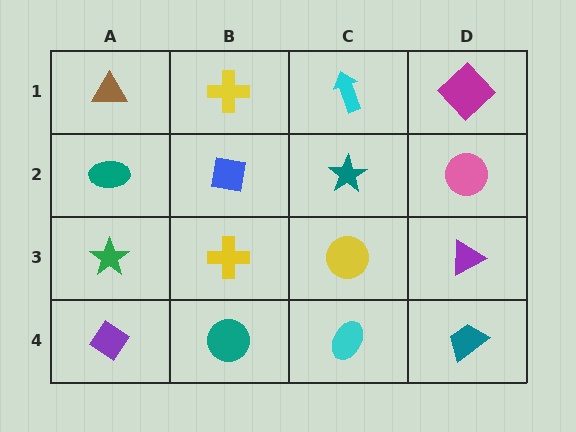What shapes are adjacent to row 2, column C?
A cyan arrow (row 1, column C), a yellow circle (row 3, column C), a blue square (row 2, column B), a pink circle (row 2, column D).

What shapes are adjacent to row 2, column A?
A brown triangle (row 1, column A), a green star (row 3, column A), a blue square (row 2, column B).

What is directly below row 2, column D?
A purple triangle.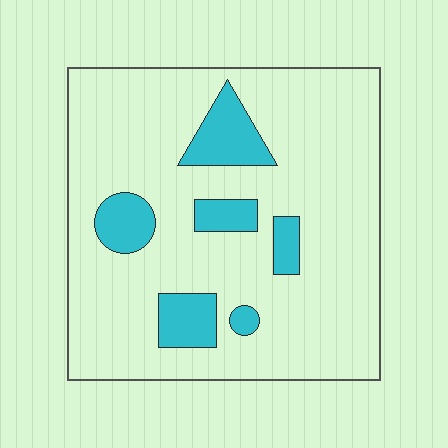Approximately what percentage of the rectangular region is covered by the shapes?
Approximately 15%.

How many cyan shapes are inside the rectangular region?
6.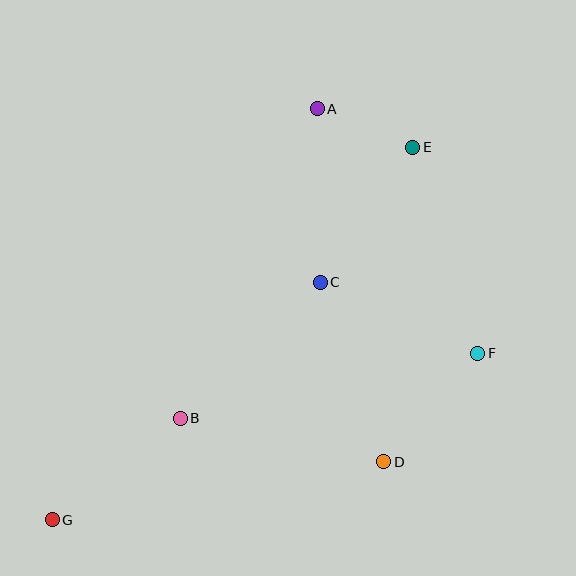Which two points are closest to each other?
Points A and E are closest to each other.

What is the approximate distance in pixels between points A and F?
The distance between A and F is approximately 293 pixels.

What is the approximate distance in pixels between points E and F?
The distance between E and F is approximately 216 pixels.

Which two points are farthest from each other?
Points E and G are farthest from each other.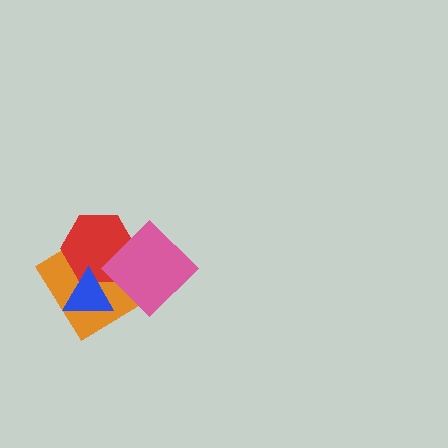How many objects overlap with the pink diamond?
3 objects overlap with the pink diamond.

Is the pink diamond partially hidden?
Yes, it is partially covered by another shape.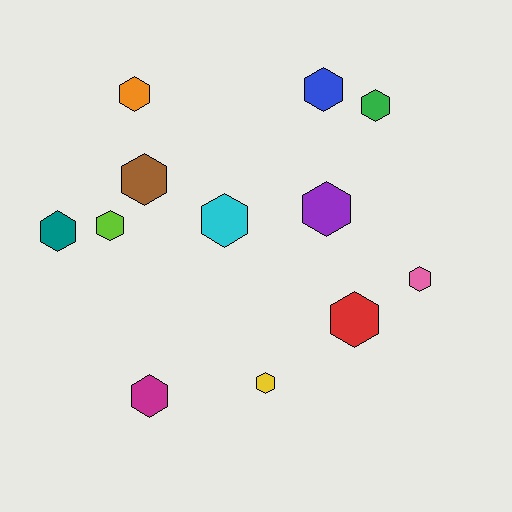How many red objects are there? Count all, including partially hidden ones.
There is 1 red object.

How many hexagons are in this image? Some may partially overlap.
There are 12 hexagons.